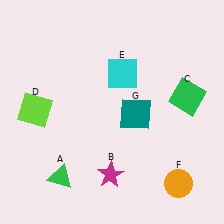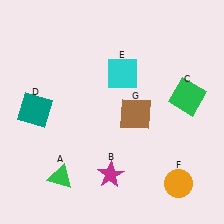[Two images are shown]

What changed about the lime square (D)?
In Image 1, D is lime. In Image 2, it changed to teal.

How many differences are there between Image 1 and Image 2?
There are 2 differences between the two images.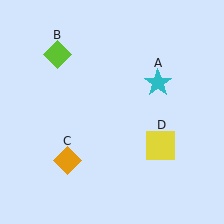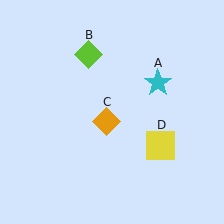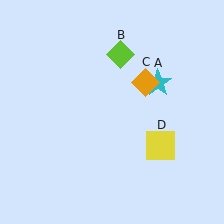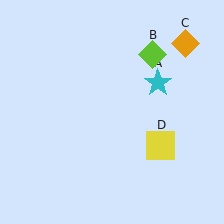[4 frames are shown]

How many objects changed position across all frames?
2 objects changed position: lime diamond (object B), orange diamond (object C).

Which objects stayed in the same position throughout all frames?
Cyan star (object A) and yellow square (object D) remained stationary.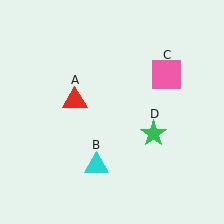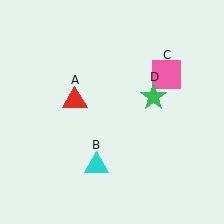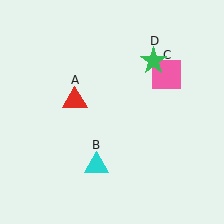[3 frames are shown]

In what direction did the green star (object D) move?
The green star (object D) moved up.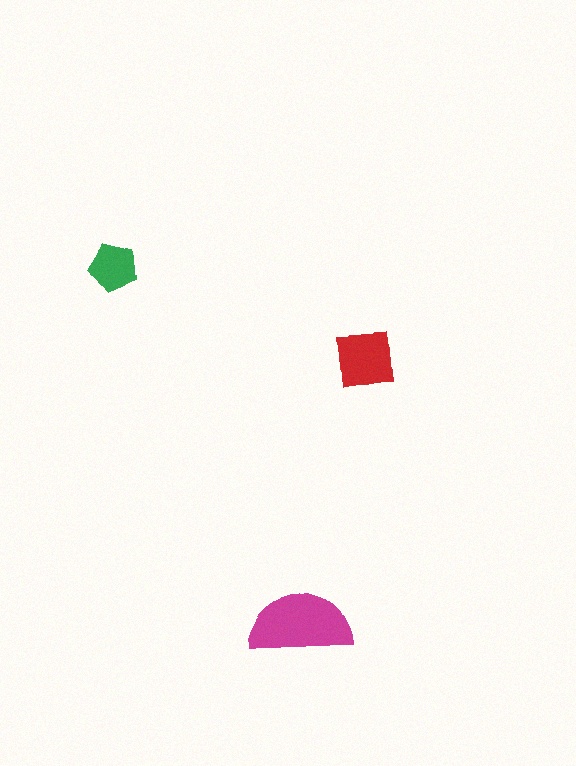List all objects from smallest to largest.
The green pentagon, the red square, the magenta semicircle.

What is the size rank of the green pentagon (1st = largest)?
3rd.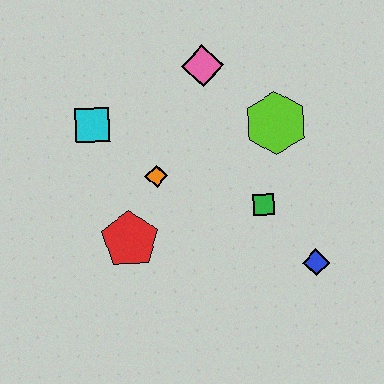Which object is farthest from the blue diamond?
The cyan square is farthest from the blue diamond.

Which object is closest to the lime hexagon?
The green square is closest to the lime hexagon.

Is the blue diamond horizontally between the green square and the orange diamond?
No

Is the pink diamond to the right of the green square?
No